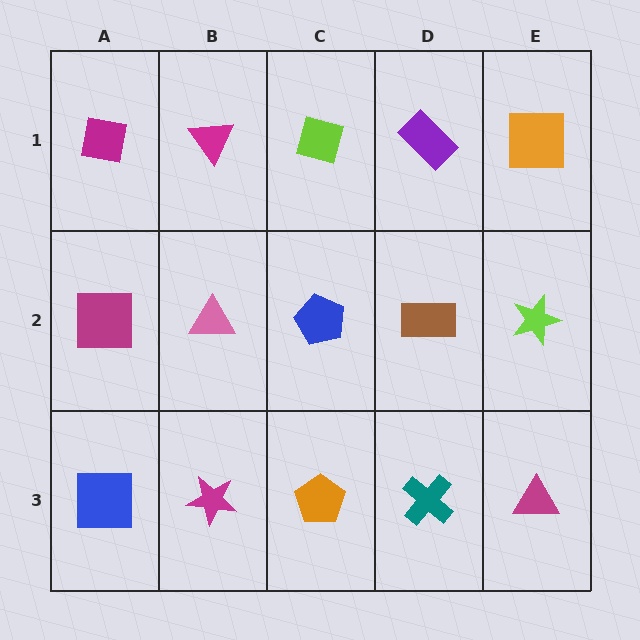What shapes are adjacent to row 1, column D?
A brown rectangle (row 2, column D), a lime diamond (row 1, column C), an orange square (row 1, column E).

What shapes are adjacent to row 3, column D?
A brown rectangle (row 2, column D), an orange pentagon (row 3, column C), a magenta triangle (row 3, column E).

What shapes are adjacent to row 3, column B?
A pink triangle (row 2, column B), a blue square (row 3, column A), an orange pentagon (row 3, column C).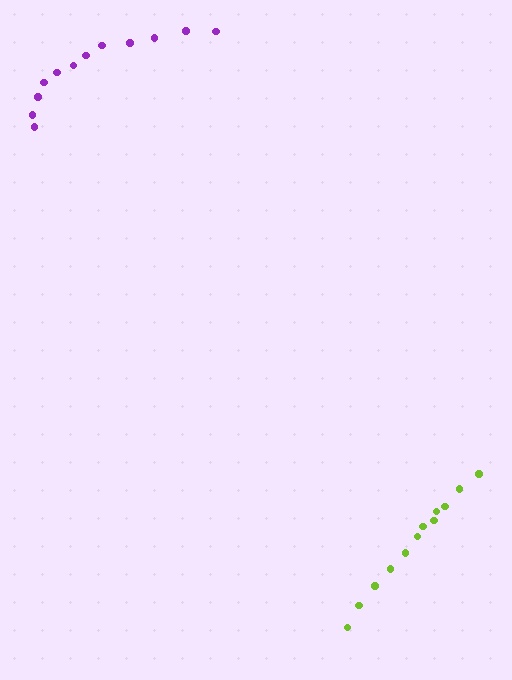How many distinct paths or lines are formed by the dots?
There are 2 distinct paths.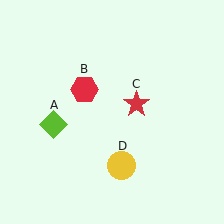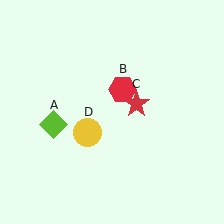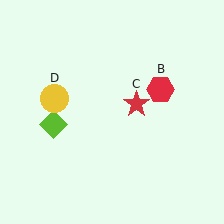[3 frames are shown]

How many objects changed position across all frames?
2 objects changed position: red hexagon (object B), yellow circle (object D).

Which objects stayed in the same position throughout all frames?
Lime diamond (object A) and red star (object C) remained stationary.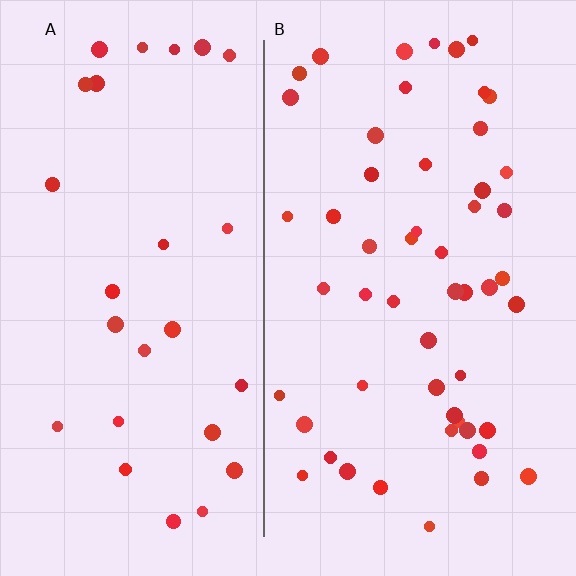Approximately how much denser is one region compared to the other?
Approximately 1.9× — region B over region A.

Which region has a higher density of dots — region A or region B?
B (the right).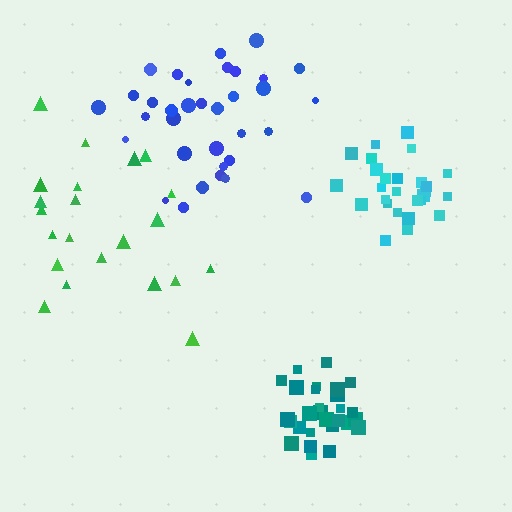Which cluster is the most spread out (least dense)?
Green.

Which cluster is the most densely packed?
Teal.